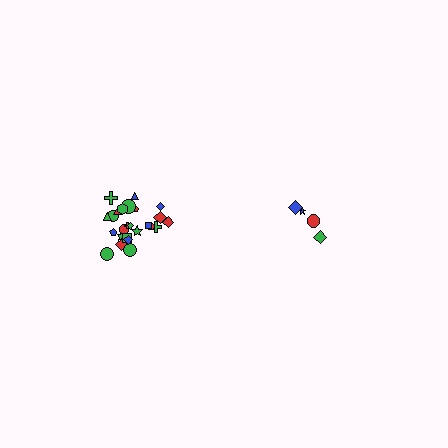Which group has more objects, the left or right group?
The left group.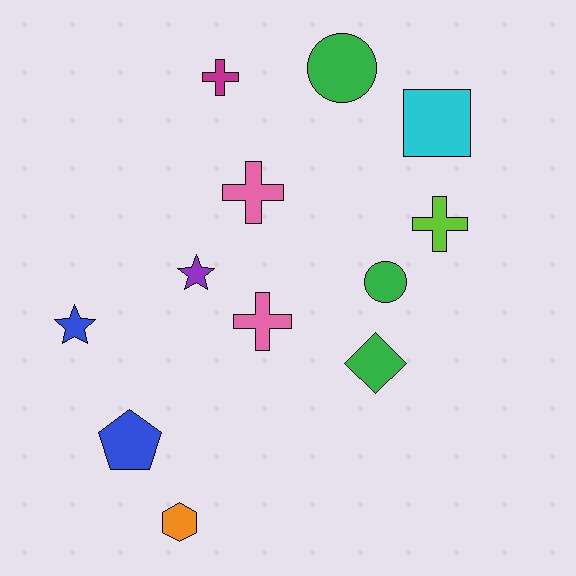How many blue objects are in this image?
There are 2 blue objects.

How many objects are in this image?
There are 12 objects.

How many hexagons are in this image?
There is 1 hexagon.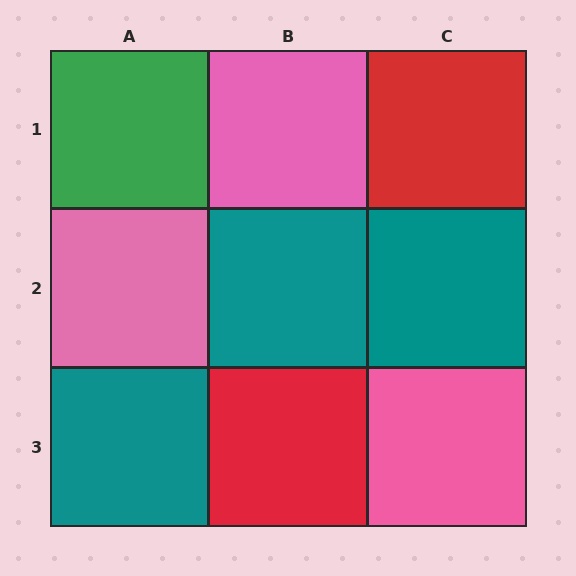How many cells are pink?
3 cells are pink.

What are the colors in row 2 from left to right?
Pink, teal, teal.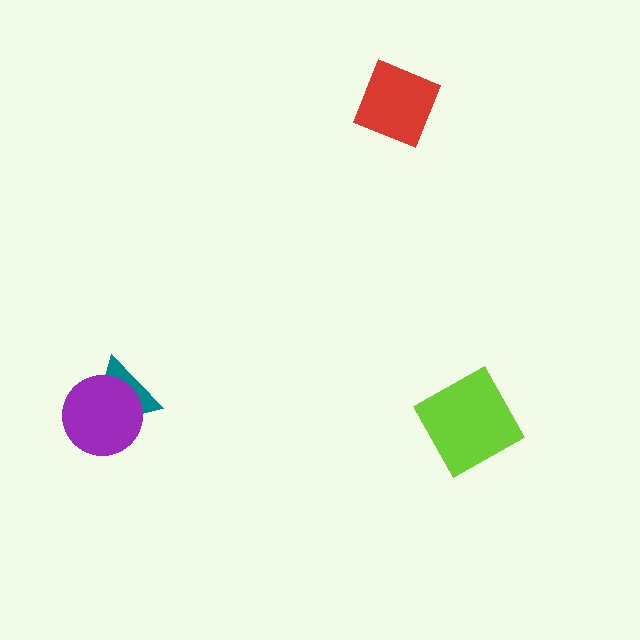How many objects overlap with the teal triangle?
1 object overlaps with the teal triangle.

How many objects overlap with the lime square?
0 objects overlap with the lime square.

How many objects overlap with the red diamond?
0 objects overlap with the red diamond.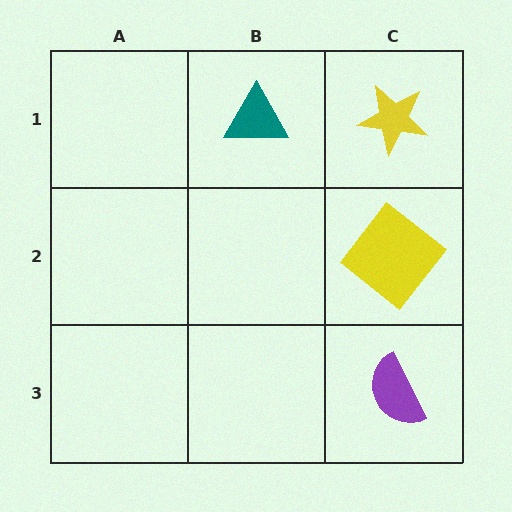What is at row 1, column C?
A yellow star.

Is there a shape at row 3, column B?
No, that cell is empty.